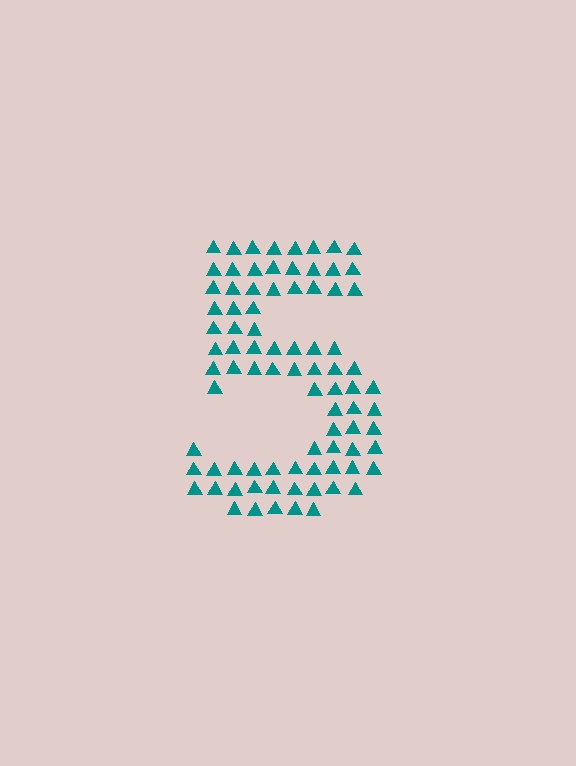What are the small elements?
The small elements are triangles.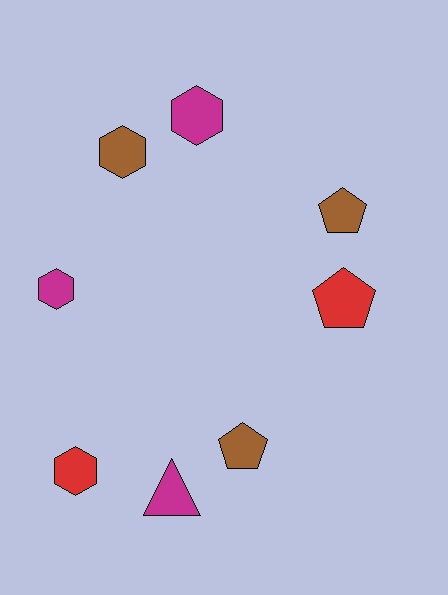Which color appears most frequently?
Brown, with 3 objects.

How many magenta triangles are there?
There is 1 magenta triangle.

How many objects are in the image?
There are 8 objects.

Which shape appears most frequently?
Hexagon, with 4 objects.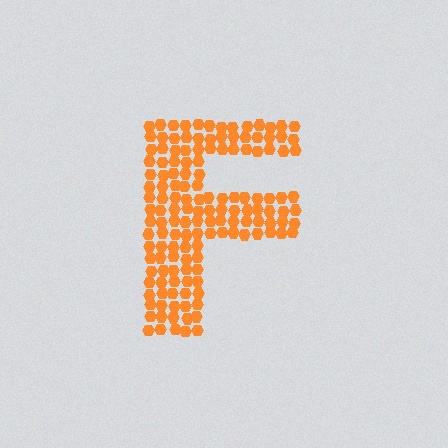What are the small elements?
The small elements are hexagons.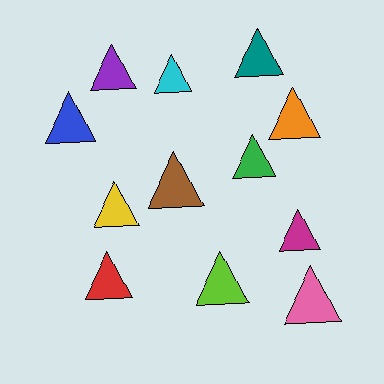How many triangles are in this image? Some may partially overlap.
There are 12 triangles.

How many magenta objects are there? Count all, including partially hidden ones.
There is 1 magenta object.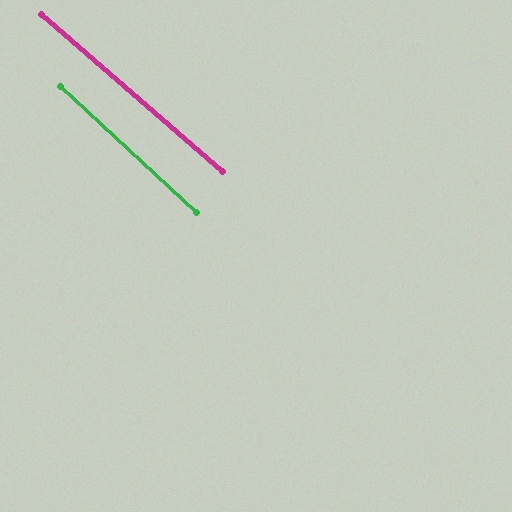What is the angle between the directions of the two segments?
Approximately 2 degrees.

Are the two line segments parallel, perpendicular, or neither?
Parallel — their directions differ by only 1.9°.